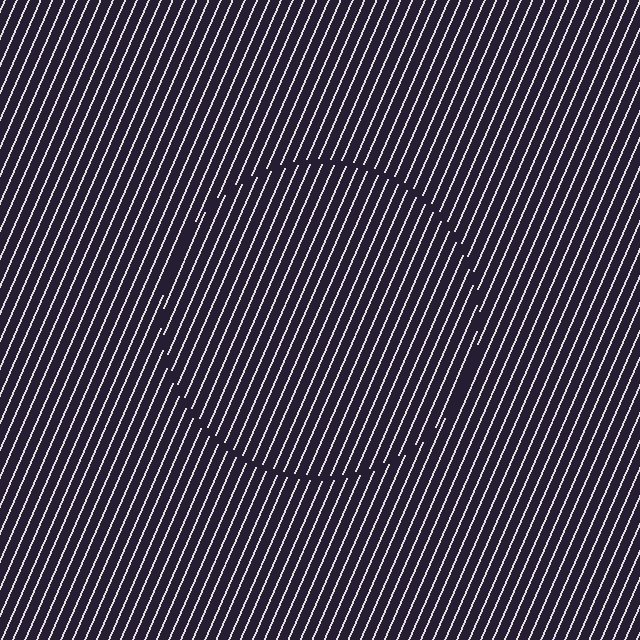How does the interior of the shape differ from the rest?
The interior of the shape contains the same grating, shifted by half a period — the contour is defined by the phase discontinuity where line-ends from the inner and outer gratings abut.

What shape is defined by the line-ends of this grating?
An illusory circle. The interior of the shape contains the same grating, shifted by half a period — the contour is defined by the phase discontinuity where line-ends from the inner and outer gratings abut.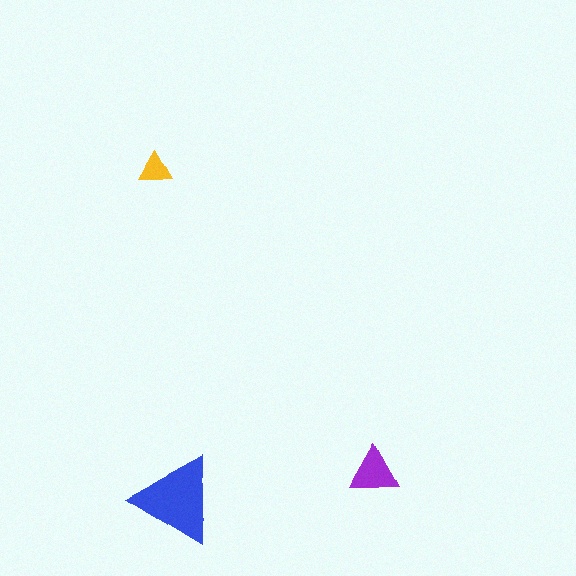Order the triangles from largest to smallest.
the blue one, the purple one, the yellow one.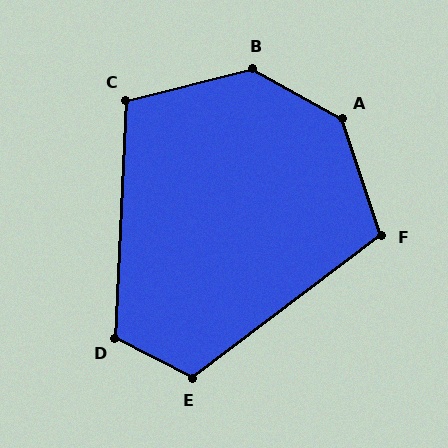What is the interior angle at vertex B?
Approximately 137 degrees (obtuse).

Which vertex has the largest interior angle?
A, at approximately 138 degrees.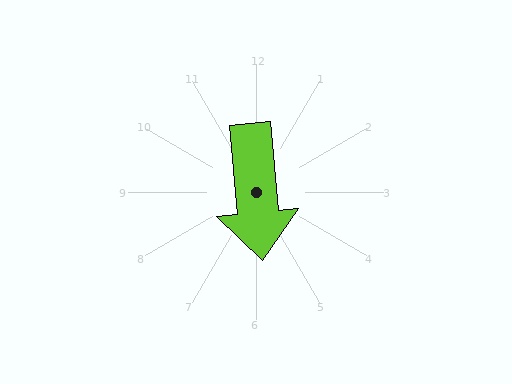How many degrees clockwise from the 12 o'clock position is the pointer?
Approximately 175 degrees.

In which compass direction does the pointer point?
South.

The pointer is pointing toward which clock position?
Roughly 6 o'clock.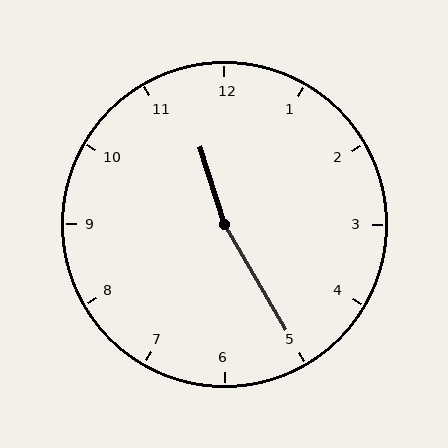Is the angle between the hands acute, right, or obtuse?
It is obtuse.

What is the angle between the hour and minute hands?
Approximately 168 degrees.